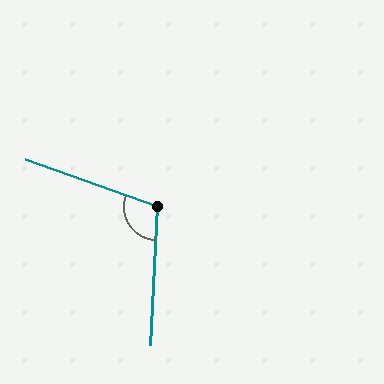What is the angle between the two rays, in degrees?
Approximately 107 degrees.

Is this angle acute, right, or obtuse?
It is obtuse.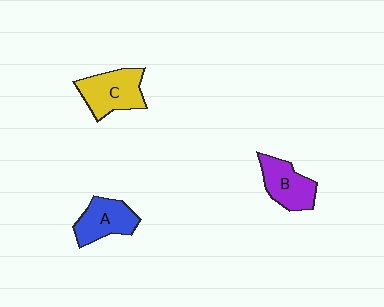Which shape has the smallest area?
Shape A (blue).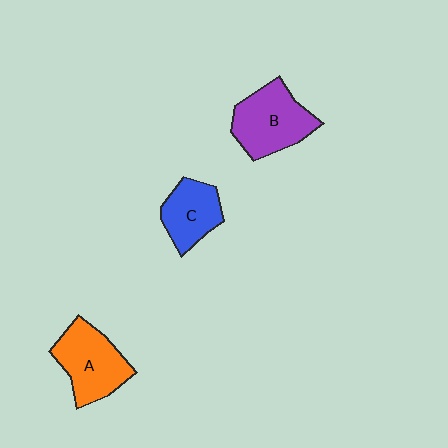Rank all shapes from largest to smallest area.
From largest to smallest: B (purple), A (orange), C (blue).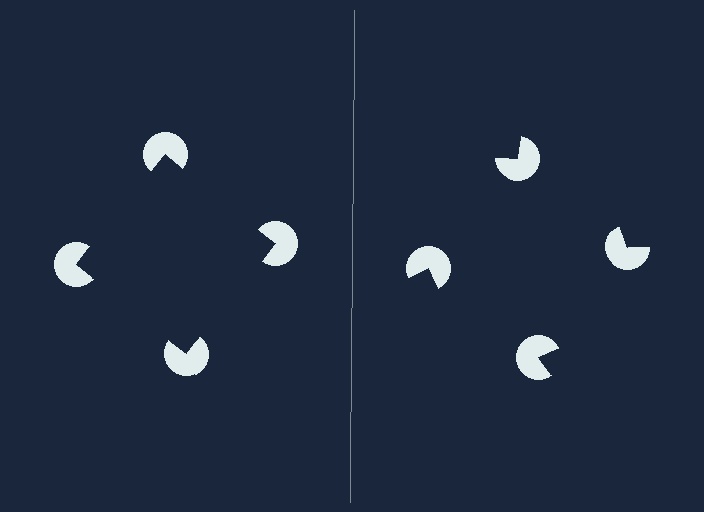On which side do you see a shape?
An illusory square appears on the left side. On the right side the wedge cuts are rotated, so no coherent shape forms.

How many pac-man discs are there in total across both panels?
8 — 4 on each side.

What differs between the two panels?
The pac-man discs are positioned identically on both sides; only the wedge orientations differ. On the left they align to a square; on the right they are misaligned.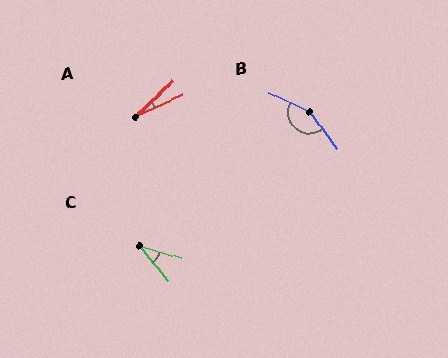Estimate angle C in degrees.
Approximately 34 degrees.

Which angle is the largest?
B, at approximately 151 degrees.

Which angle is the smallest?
A, at approximately 17 degrees.